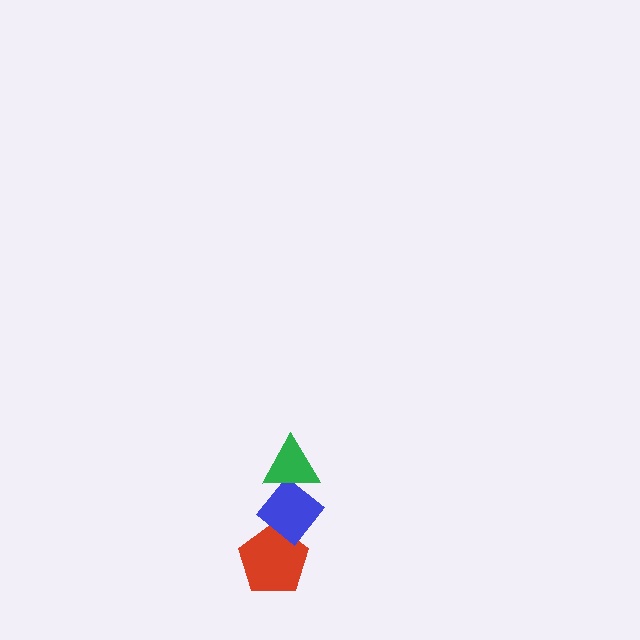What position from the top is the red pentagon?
The red pentagon is 3rd from the top.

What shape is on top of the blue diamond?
The green triangle is on top of the blue diamond.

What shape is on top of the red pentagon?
The blue diamond is on top of the red pentagon.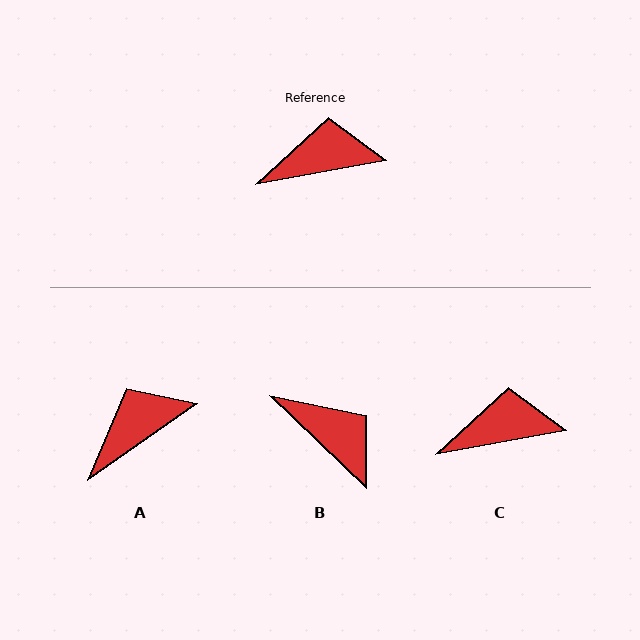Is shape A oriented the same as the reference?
No, it is off by about 25 degrees.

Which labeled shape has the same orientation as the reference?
C.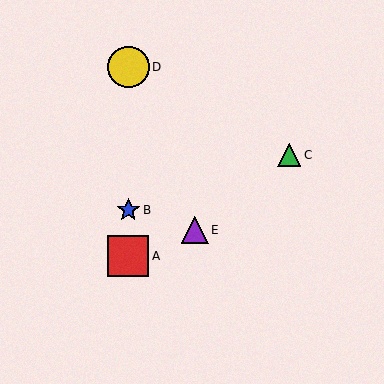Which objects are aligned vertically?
Objects A, B, D are aligned vertically.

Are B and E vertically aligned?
No, B is at x≈128 and E is at x≈195.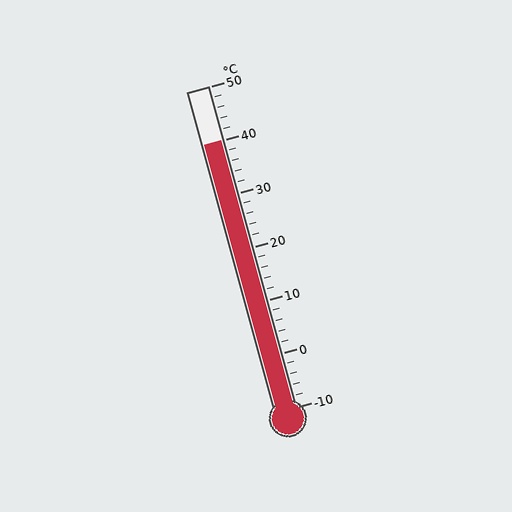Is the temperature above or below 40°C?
The temperature is at 40°C.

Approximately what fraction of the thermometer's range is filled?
The thermometer is filled to approximately 85% of its range.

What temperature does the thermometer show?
The thermometer shows approximately 40°C.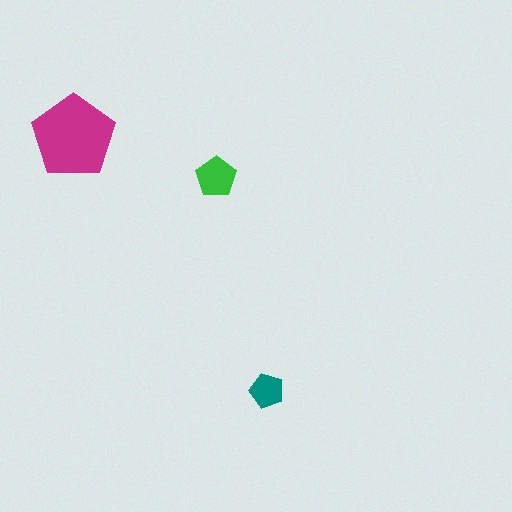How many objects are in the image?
There are 3 objects in the image.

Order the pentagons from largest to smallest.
the magenta one, the green one, the teal one.